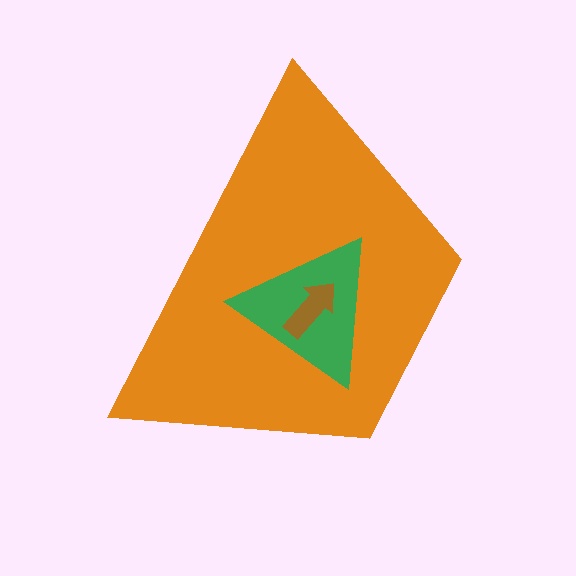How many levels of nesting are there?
3.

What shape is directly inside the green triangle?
The brown arrow.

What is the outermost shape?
The orange trapezoid.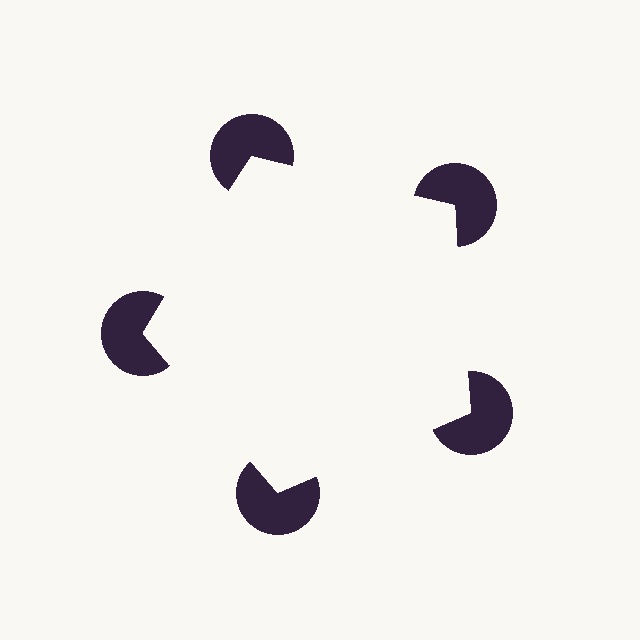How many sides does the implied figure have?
5 sides.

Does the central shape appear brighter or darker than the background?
It typically appears slightly brighter than the background, even though no actual brightness change is drawn.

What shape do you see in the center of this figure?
An illusory pentagon — its edges are inferred from the aligned wedge cuts in the pac-man discs, not physically drawn.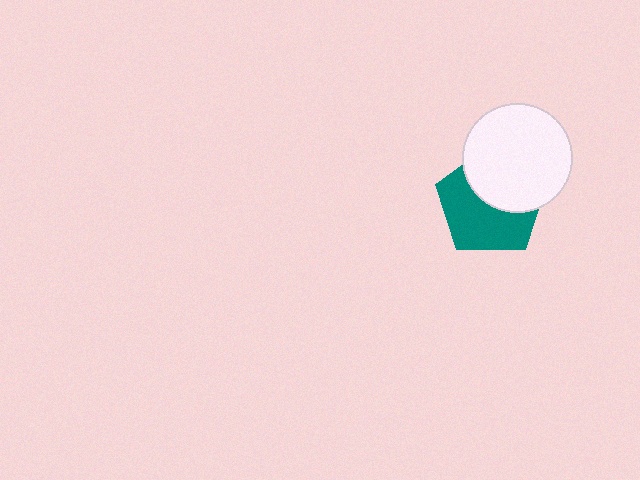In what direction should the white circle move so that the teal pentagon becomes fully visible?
The white circle should move up. That is the shortest direction to clear the overlap and leave the teal pentagon fully visible.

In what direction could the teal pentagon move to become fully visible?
The teal pentagon could move down. That would shift it out from behind the white circle entirely.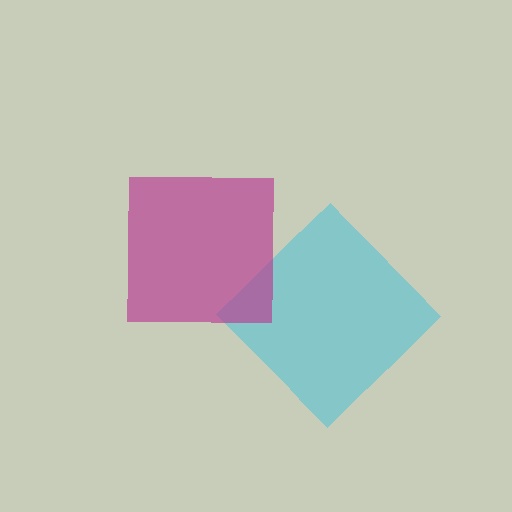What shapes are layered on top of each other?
The layered shapes are: a cyan diamond, a magenta square.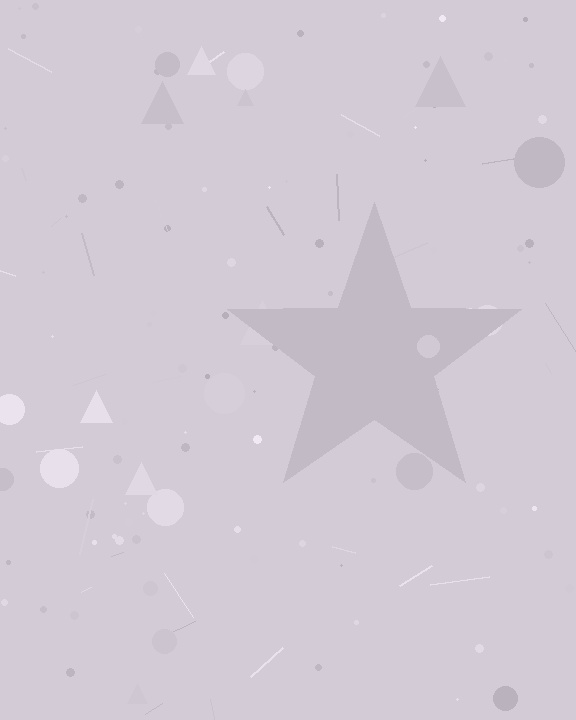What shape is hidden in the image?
A star is hidden in the image.